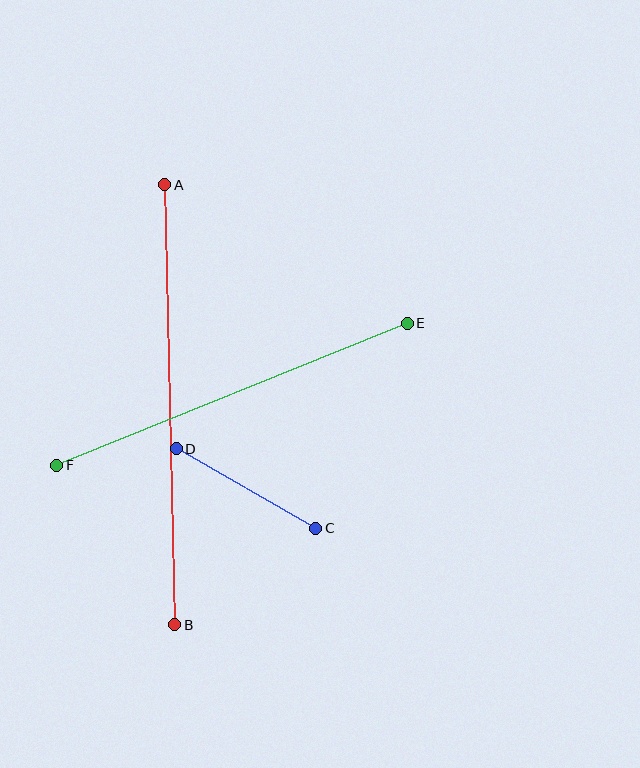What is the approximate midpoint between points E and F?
The midpoint is at approximately (232, 394) pixels.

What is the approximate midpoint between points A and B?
The midpoint is at approximately (170, 405) pixels.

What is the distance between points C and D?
The distance is approximately 161 pixels.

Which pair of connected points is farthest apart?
Points A and B are farthest apart.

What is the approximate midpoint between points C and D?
The midpoint is at approximately (246, 488) pixels.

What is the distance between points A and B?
The distance is approximately 440 pixels.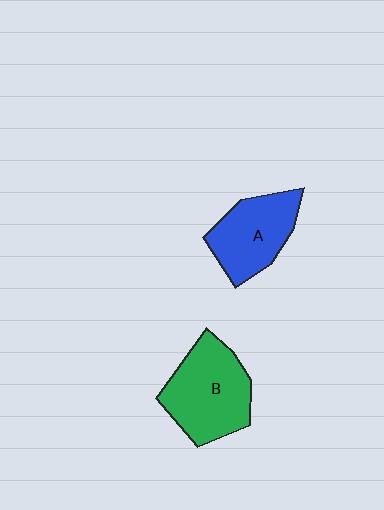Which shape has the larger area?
Shape B (green).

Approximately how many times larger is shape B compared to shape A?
Approximately 1.2 times.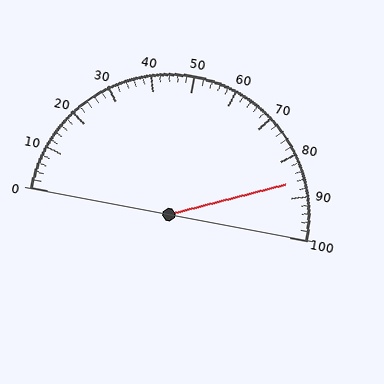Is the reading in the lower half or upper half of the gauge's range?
The reading is in the upper half of the range (0 to 100).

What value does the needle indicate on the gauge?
The needle indicates approximately 86.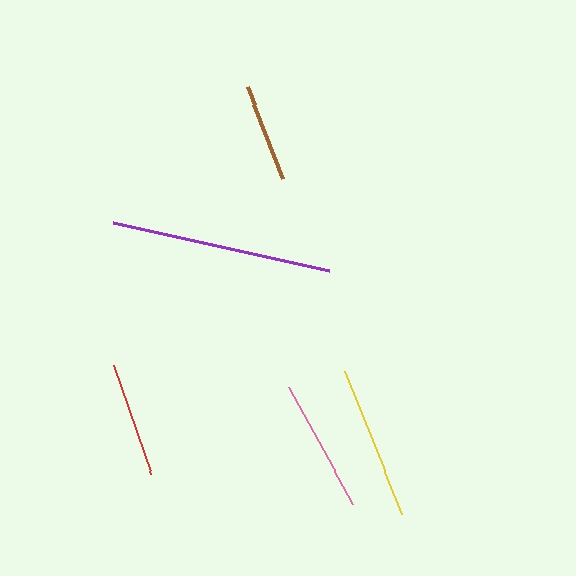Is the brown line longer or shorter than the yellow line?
The yellow line is longer than the brown line.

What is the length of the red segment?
The red segment is approximately 115 pixels long.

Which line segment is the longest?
The purple line is the longest at approximately 221 pixels.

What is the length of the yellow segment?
The yellow segment is approximately 154 pixels long.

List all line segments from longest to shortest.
From longest to shortest: purple, yellow, pink, red, brown.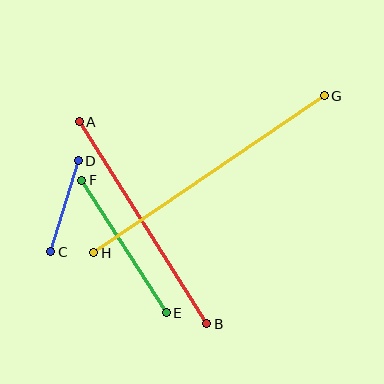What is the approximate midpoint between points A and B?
The midpoint is at approximately (143, 223) pixels.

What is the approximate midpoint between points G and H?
The midpoint is at approximately (209, 174) pixels.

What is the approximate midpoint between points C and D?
The midpoint is at approximately (64, 206) pixels.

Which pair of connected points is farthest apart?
Points G and H are farthest apart.